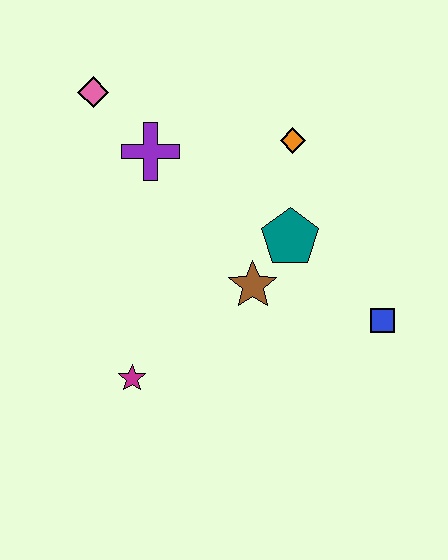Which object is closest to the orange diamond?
The teal pentagon is closest to the orange diamond.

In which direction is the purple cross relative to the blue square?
The purple cross is to the left of the blue square.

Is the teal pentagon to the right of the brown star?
Yes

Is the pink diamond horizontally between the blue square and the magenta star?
No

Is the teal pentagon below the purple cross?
Yes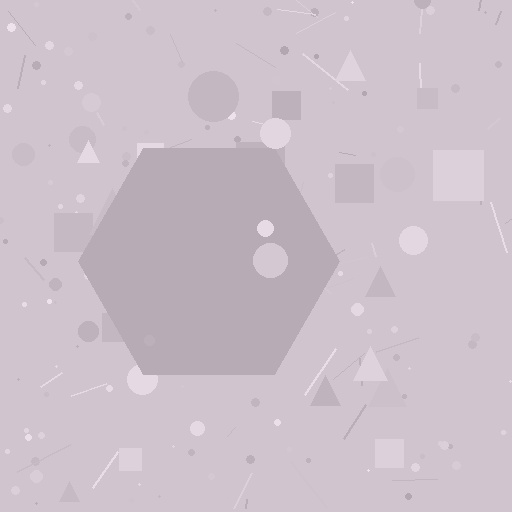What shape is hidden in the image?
A hexagon is hidden in the image.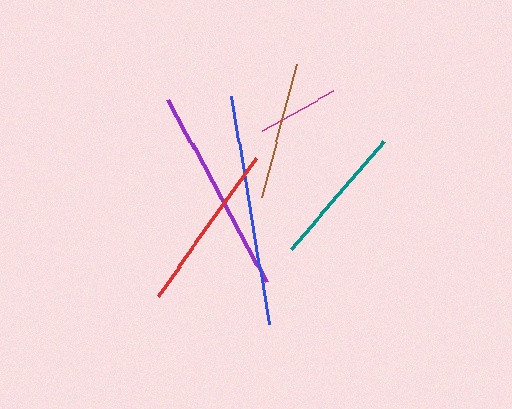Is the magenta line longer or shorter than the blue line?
The blue line is longer than the magenta line.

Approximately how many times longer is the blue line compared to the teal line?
The blue line is approximately 1.6 times the length of the teal line.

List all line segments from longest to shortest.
From longest to shortest: blue, purple, red, teal, brown, magenta.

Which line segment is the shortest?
The magenta line is the shortest at approximately 80 pixels.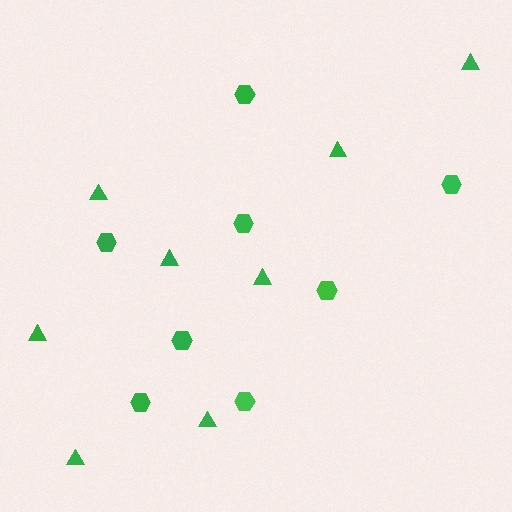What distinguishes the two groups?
There are 2 groups: one group of triangles (8) and one group of hexagons (8).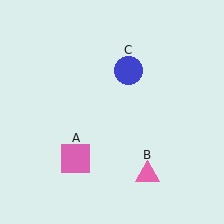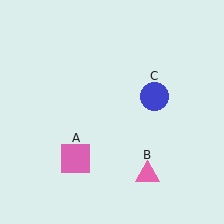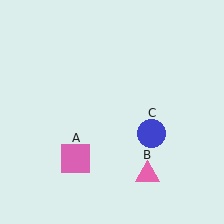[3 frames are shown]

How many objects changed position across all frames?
1 object changed position: blue circle (object C).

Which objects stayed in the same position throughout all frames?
Pink square (object A) and pink triangle (object B) remained stationary.